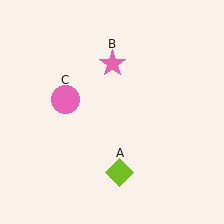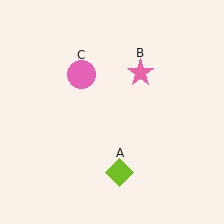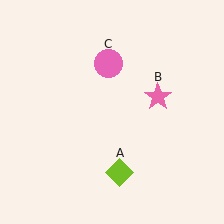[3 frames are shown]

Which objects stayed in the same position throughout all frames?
Lime diamond (object A) remained stationary.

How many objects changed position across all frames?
2 objects changed position: pink star (object B), pink circle (object C).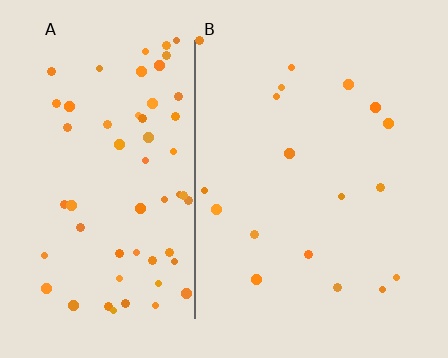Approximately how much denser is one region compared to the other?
Approximately 3.4× — region A over region B.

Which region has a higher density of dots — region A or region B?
A (the left).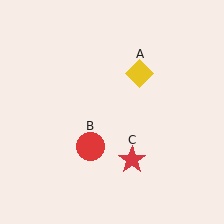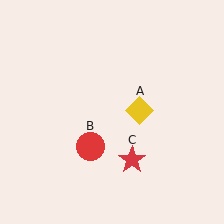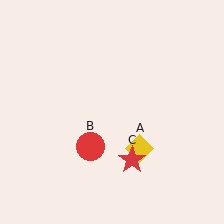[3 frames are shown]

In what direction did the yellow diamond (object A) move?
The yellow diamond (object A) moved down.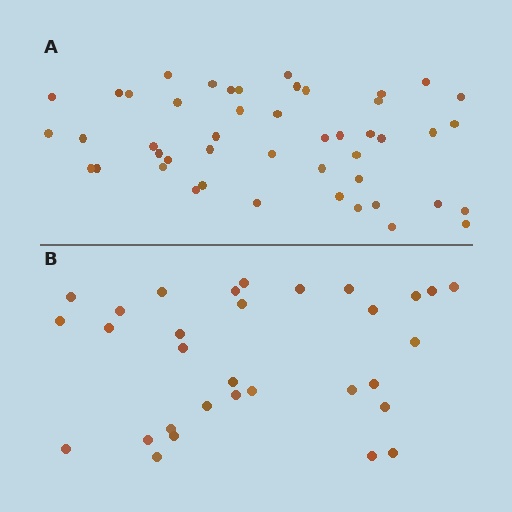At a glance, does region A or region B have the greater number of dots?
Region A (the top region) has more dots.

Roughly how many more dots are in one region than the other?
Region A has approximately 15 more dots than region B.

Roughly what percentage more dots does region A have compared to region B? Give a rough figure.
About 50% more.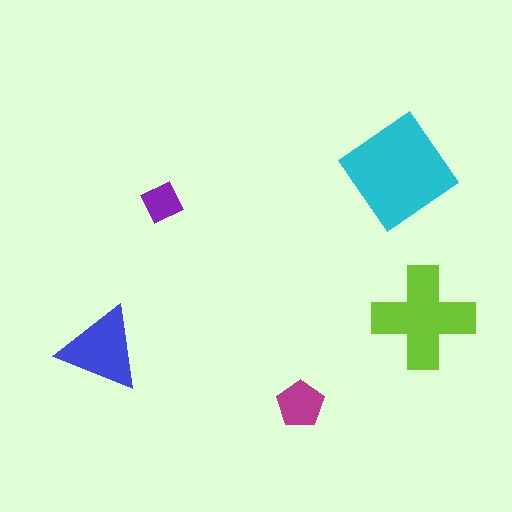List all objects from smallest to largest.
The purple square, the magenta pentagon, the blue triangle, the lime cross, the cyan diamond.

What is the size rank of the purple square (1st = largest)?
5th.